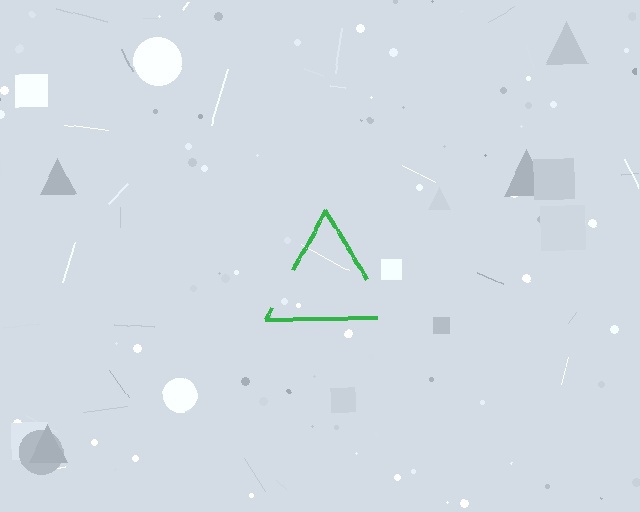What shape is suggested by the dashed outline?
The dashed outline suggests a triangle.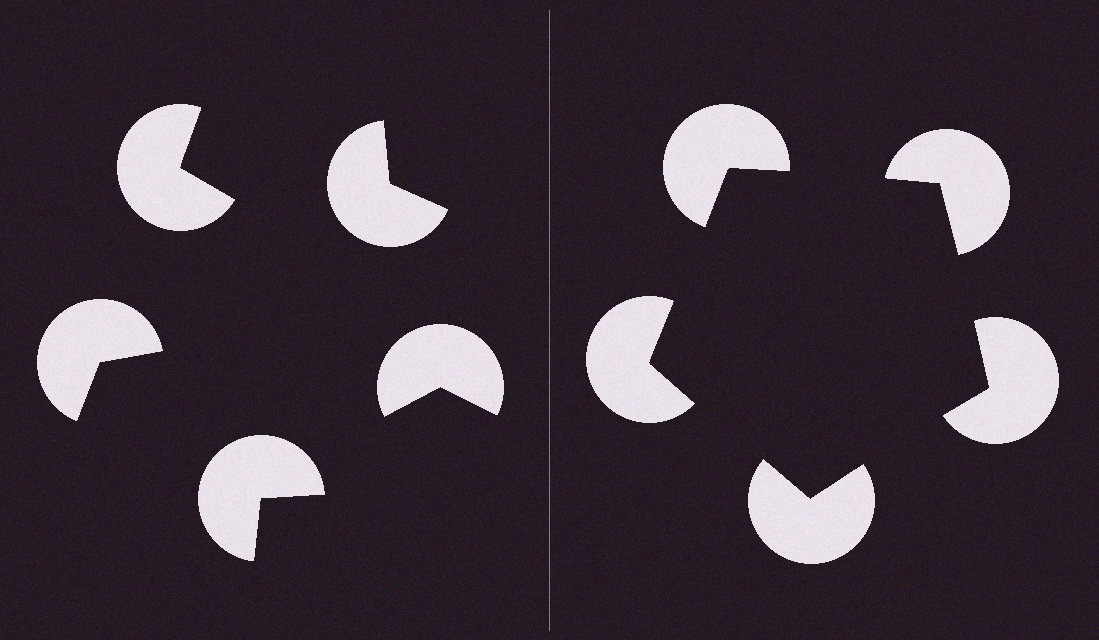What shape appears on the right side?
An illusory pentagon.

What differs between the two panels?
The pac-man discs are positioned identically on both sides; only the wedge orientations differ. On the right they align to a pentagon; on the left they are misaligned.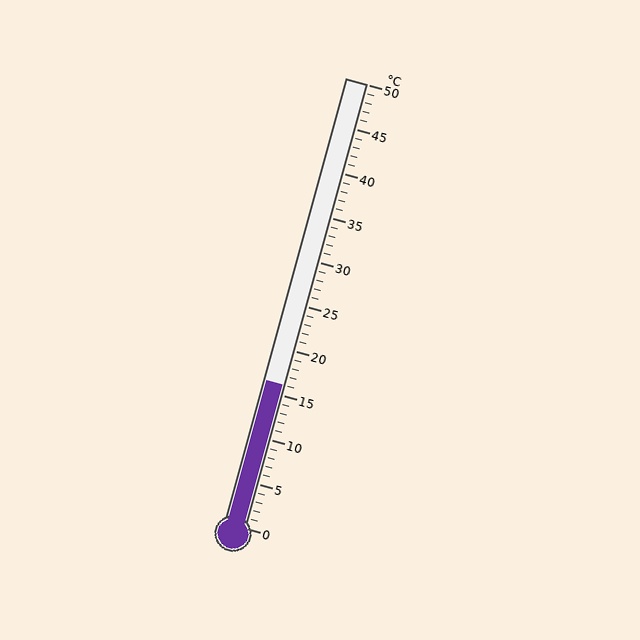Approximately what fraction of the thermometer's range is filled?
The thermometer is filled to approximately 30% of its range.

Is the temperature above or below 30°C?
The temperature is below 30°C.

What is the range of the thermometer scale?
The thermometer scale ranges from 0°C to 50°C.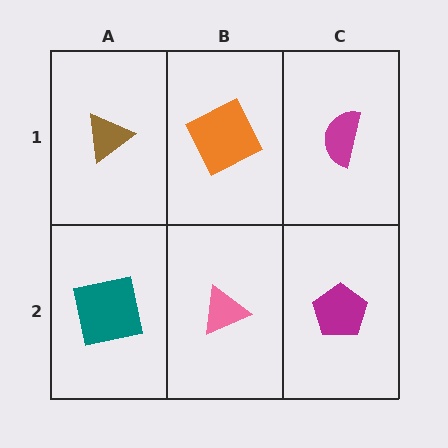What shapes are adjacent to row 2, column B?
An orange square (row 1, column B), a teal square (row 2, column A), a magenta pentagon (row 2, column C).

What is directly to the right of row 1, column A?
An orange square.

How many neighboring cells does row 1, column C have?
2.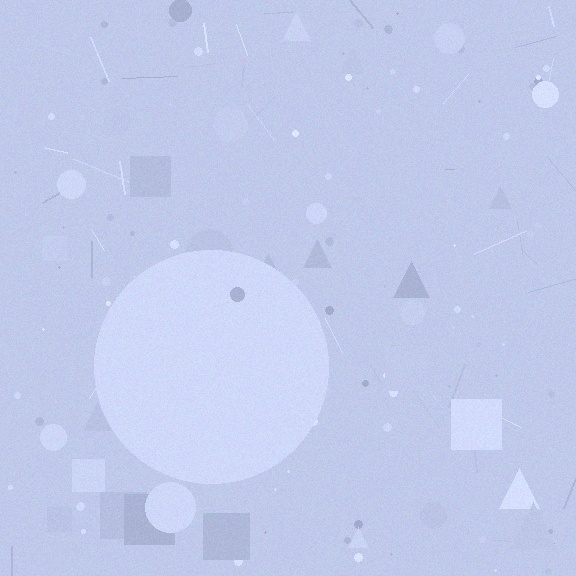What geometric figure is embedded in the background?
A circle is embedded in the background.